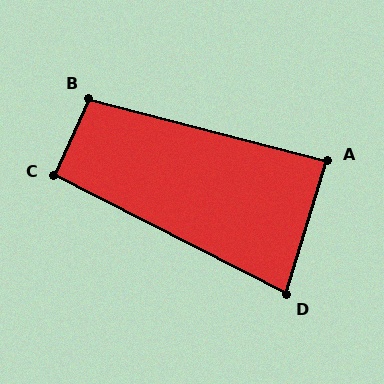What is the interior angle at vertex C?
Approximately 93 degrees (approximately right).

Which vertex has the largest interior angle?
B, at approximately 100 degrees.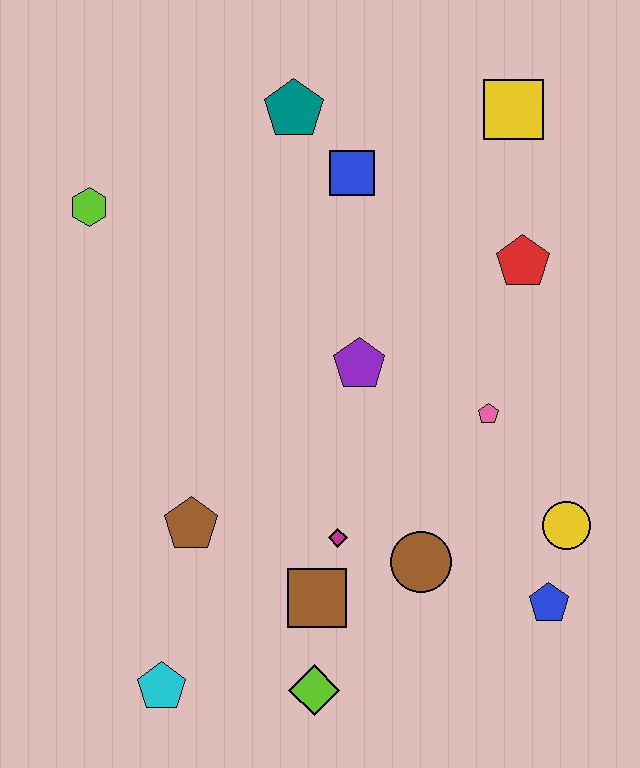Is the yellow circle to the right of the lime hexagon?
Yes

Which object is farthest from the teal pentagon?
The cyan pentagon is farthest from the teal pentagon.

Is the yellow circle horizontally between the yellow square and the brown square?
No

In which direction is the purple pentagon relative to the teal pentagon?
The purple pentagon is below the teal pentagon.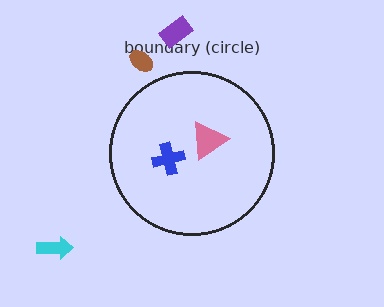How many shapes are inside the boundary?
2 inside, 3 outside.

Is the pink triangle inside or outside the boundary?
Inside.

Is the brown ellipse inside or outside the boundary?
Outside.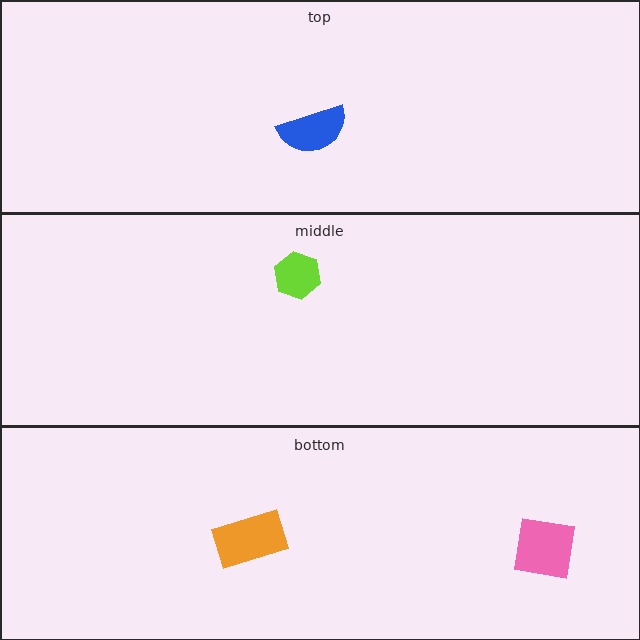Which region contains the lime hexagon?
The middle region.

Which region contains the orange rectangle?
The bottom region.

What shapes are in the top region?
The blue semicircle.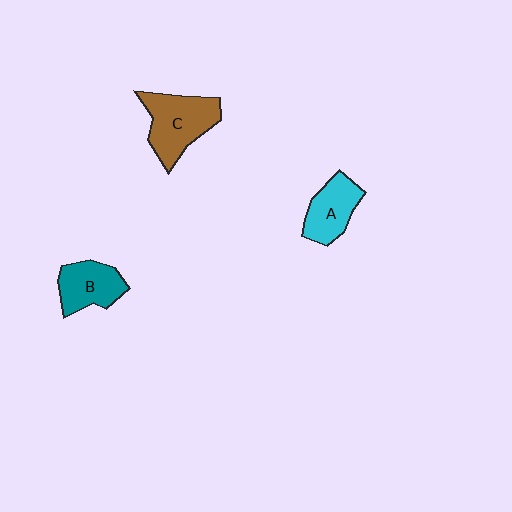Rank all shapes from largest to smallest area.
From largest to smallest: C (brown), B (teal), A (cyan).